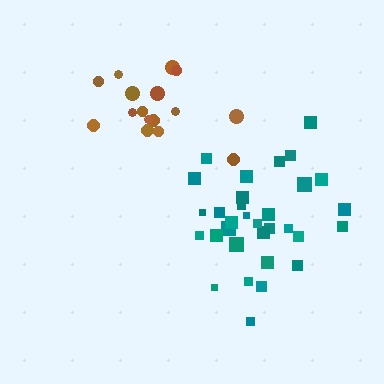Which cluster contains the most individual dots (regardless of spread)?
Teal (32).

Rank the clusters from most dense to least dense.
teal, brown.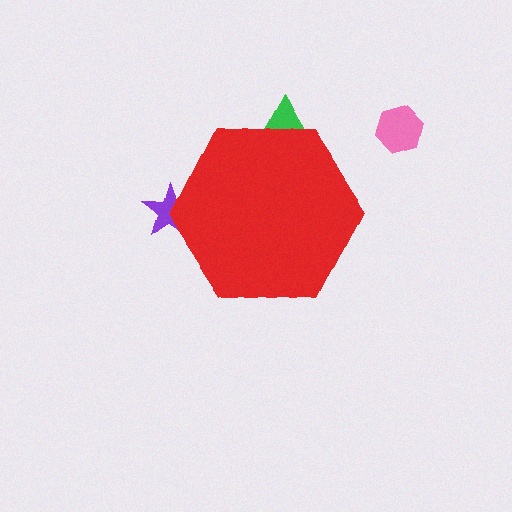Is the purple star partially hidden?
Yes, the purple star is partially hidden behind the red hexagon.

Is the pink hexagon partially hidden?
No, the pink hexagon is fully visible.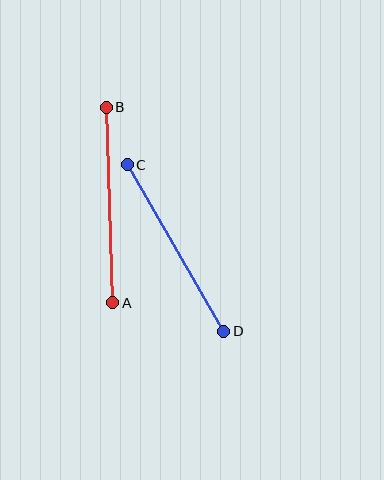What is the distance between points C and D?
The distance is approximately 193 pixels.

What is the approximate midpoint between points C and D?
The midpoint is at approximately (175, 248) pixels.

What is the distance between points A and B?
The distance is approximately 195 pixels.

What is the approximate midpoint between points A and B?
The midpoint is at approximately (109, 205) pixels.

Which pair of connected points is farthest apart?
Points A and B are farthest apart.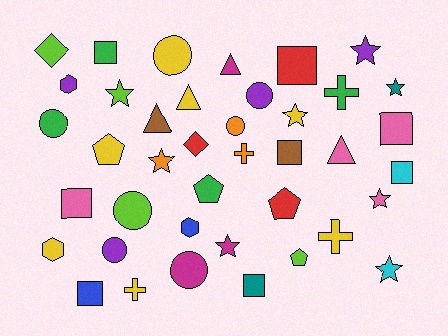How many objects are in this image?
There are 40 objects.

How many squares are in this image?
There are 8 squares.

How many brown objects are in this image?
There are 2 brown objects.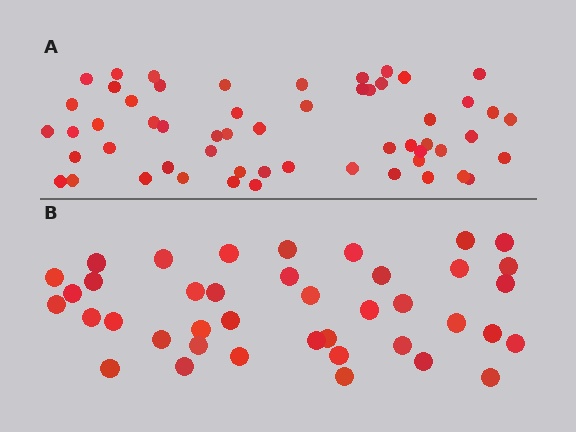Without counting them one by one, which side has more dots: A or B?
Region A (the top region) has more dots.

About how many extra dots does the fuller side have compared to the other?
Region A has approximately 15 more dots than region B.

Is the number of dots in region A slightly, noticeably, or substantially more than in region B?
Region A has noticeably more, but not dramatically so. The ratio is roughly 1.4 to 1.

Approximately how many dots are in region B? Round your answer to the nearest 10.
About 40 dots.